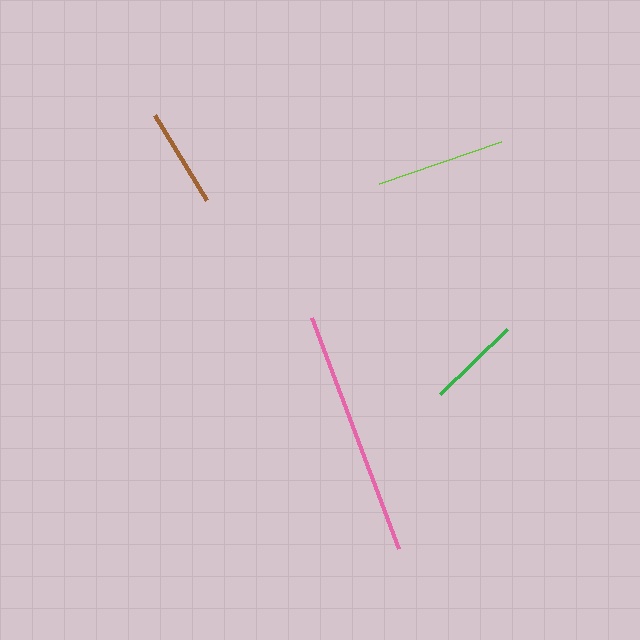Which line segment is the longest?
The pink line is the longest at approximately 247 pixels.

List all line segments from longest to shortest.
From longest to shortest: pink, lime, brown, green.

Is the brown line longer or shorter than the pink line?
The pink line is longer than the brown line.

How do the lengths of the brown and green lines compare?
The brown and green lines are approximately the same length.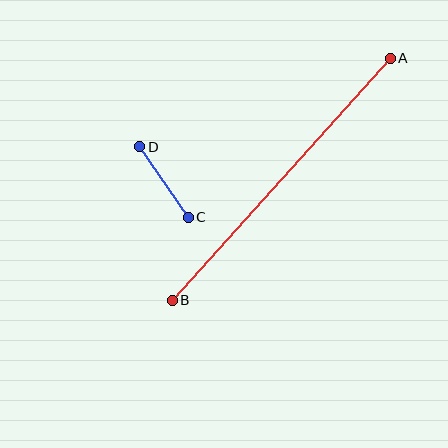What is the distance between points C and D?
The distance is approximately 86 pixels.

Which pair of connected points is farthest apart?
Points A and B are farthest apart.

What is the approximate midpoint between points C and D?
The midpoint is at approximately (164, 182) pixels.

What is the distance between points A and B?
The distance is approximately 326 pixels.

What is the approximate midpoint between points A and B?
The midpoint is at approximately (281, 179) pixels.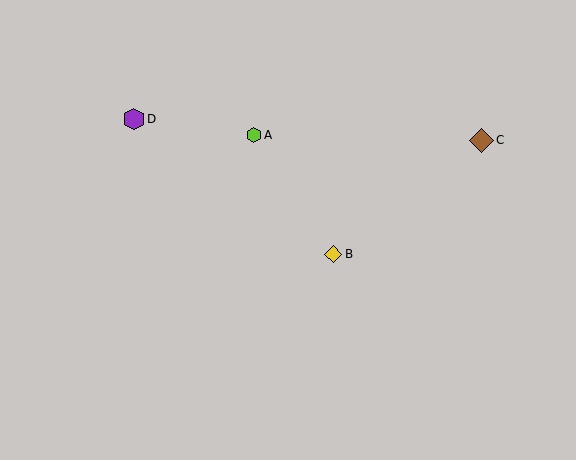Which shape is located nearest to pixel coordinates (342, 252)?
The yellow diamond (labeled B) at (333, 254) is nearest to that location.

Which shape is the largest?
The brown diamond (labeled C) is the largest.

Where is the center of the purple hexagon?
The center of the purple hexagon is at (134, 119).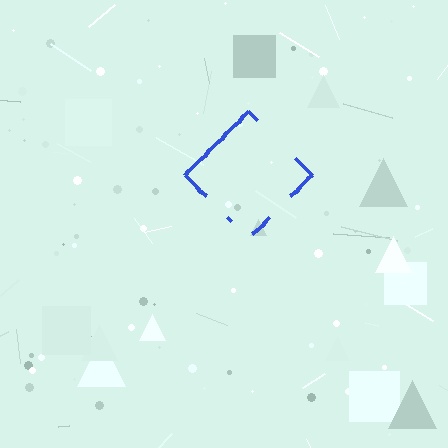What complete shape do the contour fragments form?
The contour fragments form a diamond.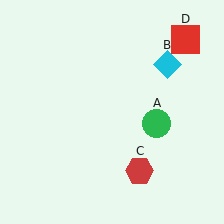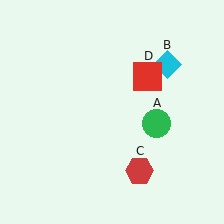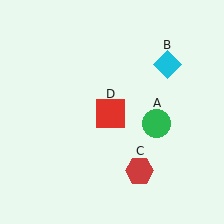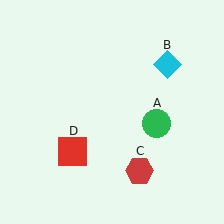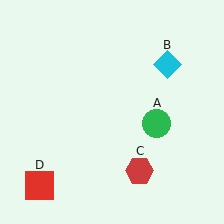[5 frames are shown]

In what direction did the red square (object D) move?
The red square (object D) moved down and to the left.